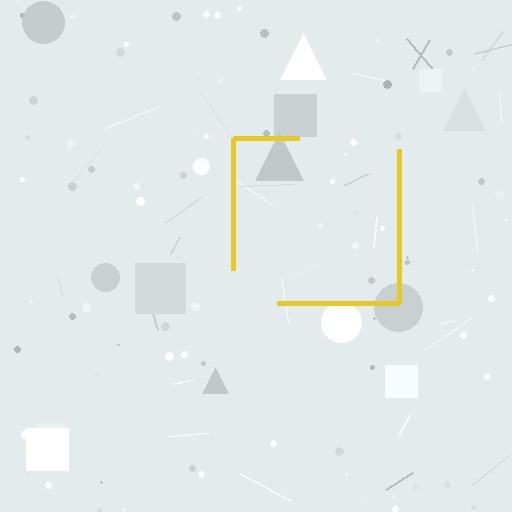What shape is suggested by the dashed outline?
The dashed outline suggests a square.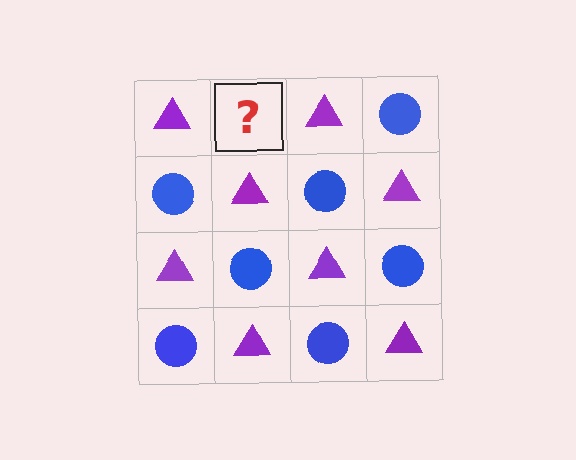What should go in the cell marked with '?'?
The missing cell should contain a blue circle.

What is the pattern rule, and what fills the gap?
The rule is that it alternates purple triangle and blue circle in a checkerboard pattern. The gap should be filled with a blue circle.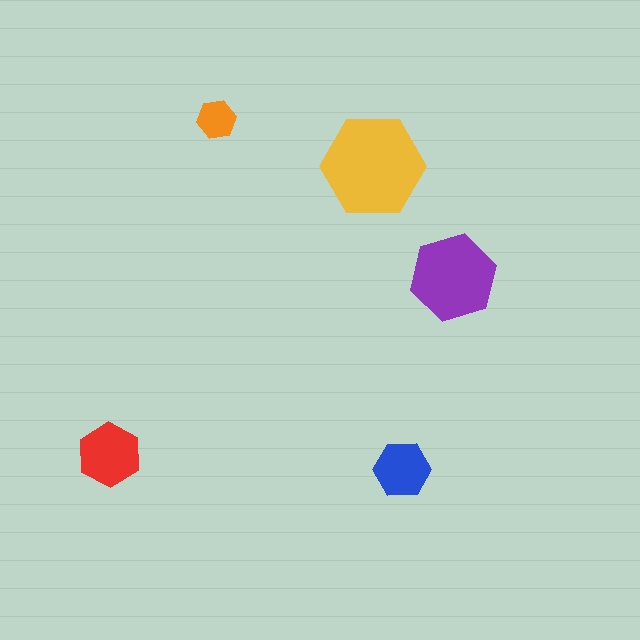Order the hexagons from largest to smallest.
the yellow one, the purple one, the red one, the blue one, the orange one.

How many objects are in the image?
There are 5 objects in the image.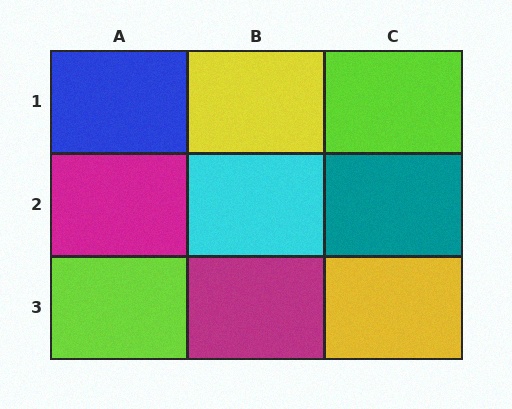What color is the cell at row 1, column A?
Blue.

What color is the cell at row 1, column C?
Lime.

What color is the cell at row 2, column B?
Cyan.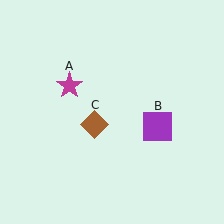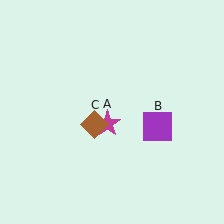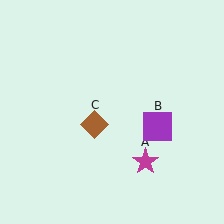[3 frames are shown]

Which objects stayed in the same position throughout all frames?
Purple square (object B) and brown diamond (object C) remained stationary.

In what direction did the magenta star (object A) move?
The magenta star (object A) moved down and to the right.